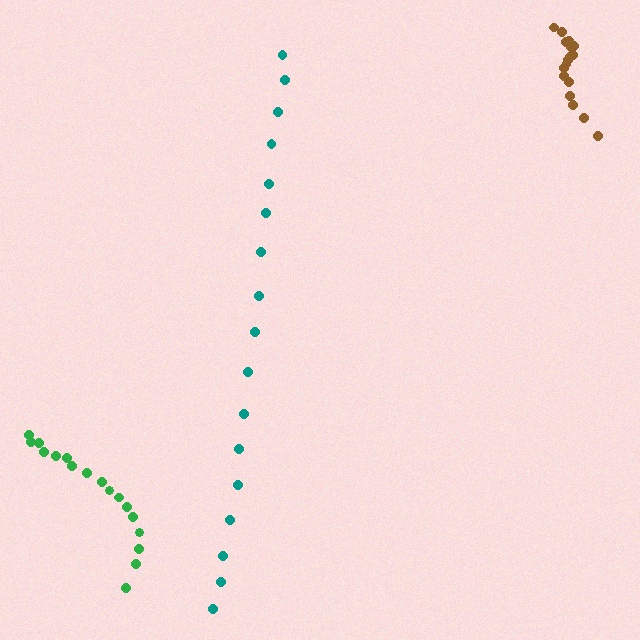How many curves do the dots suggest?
There are 3 distinct paths.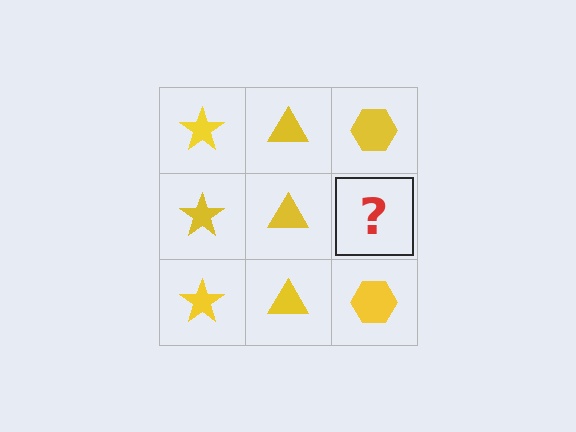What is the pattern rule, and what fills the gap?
The rule is that each column has a consistent shape. The gap should be filled with a yellow hexagon.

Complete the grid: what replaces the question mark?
The question mark should be replaced with a yellow hexagon.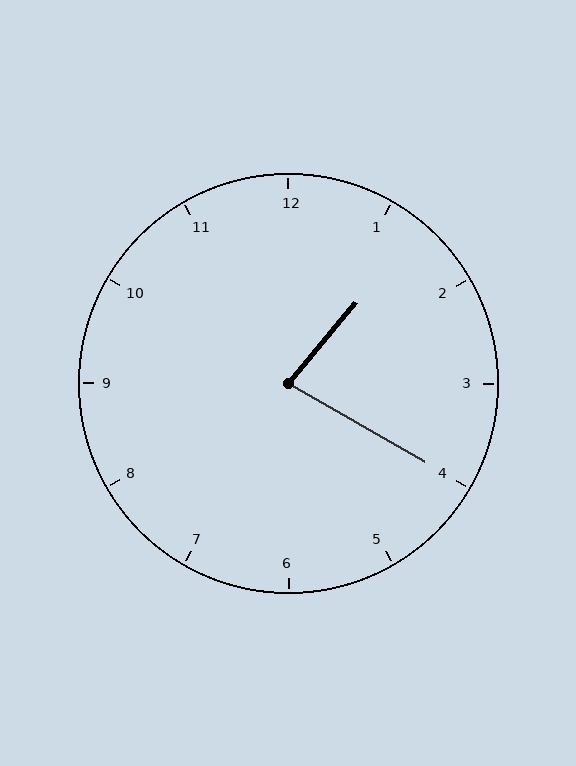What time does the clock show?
1:20.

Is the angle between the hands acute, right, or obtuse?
It is acute.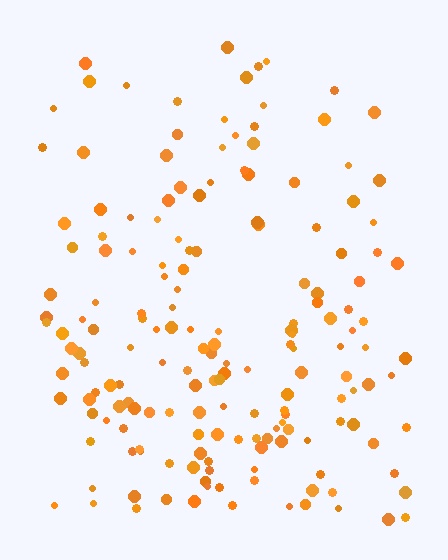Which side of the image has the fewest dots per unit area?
The top.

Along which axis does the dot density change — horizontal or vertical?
Vertical.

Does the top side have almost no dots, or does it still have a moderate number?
Still a moderate number, just noticeably fewer than the bottom.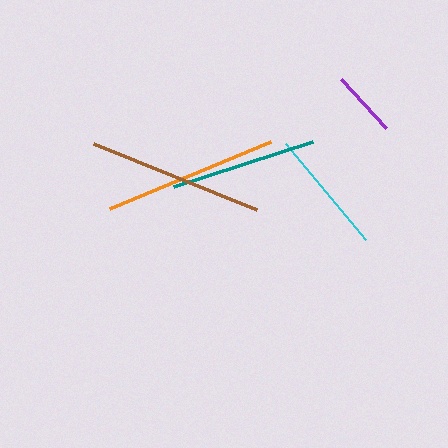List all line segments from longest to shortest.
From longest to shortest: brown, orange, teal, cyan, purple.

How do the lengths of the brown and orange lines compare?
The brown and orange lines are approximately the same length.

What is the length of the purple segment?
The purple segment is approximately 67 pixels long.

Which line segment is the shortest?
The purple line is the shortest at approximately 67 pixels.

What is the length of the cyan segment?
The cyan segment is approximately 126 pixels long.